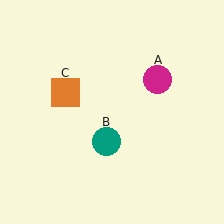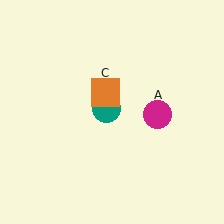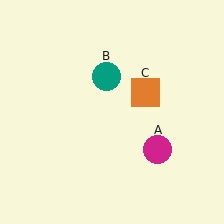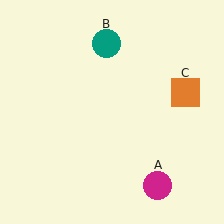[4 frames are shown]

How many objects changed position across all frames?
3 objects changed position: magenta circle (object A), teal circle (object B), orange square (object C).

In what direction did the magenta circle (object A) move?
The magenta circle (object A) moved down.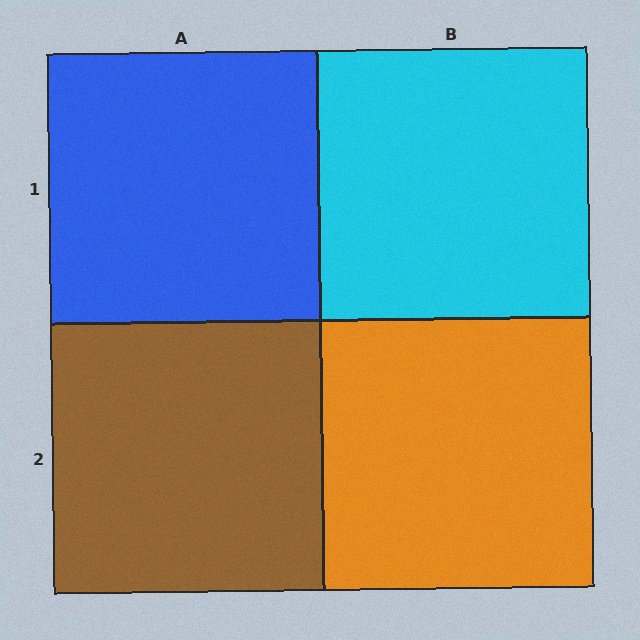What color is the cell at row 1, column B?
Cyan.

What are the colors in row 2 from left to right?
Brown, orange.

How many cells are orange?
1 cell is orange.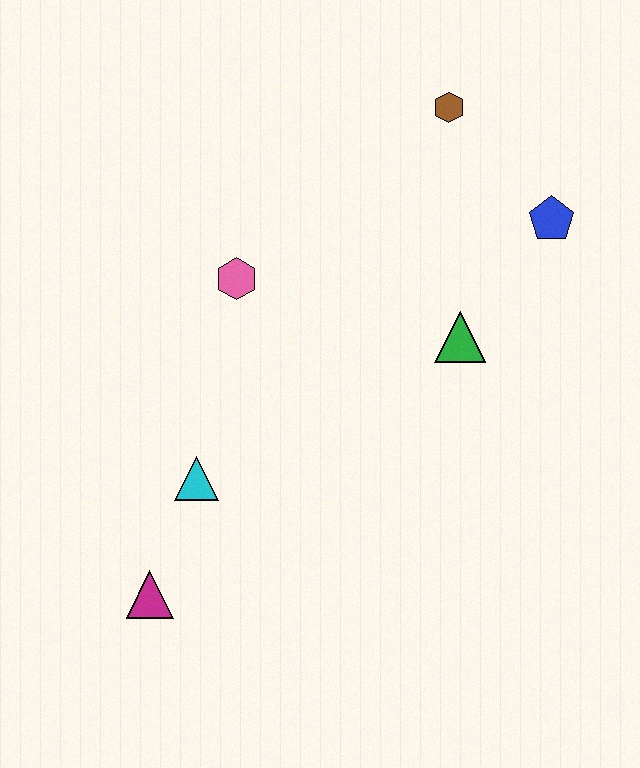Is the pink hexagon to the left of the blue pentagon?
Yes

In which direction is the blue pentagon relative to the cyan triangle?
The blue pentagon is to the right of the cyan triangle.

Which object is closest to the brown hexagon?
The blue pentagon is closest to the brown hexagon.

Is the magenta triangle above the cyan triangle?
No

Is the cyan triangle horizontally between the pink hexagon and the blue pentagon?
No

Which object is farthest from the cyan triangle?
The brown hexagon is farthest from the cyan triangle.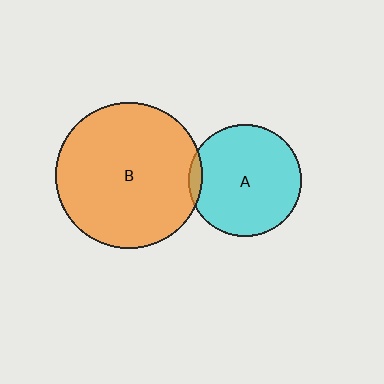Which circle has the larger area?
Circle B (orange).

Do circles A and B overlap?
Yes.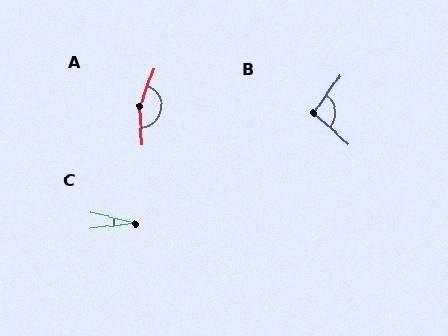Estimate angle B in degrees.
Approximately 96 degrees.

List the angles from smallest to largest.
C (21°), B (96°), A (156°).